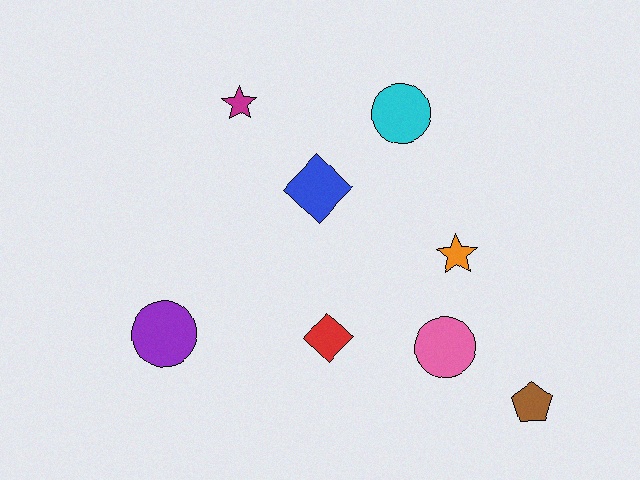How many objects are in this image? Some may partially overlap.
There are 8 objects.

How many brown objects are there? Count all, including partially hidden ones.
There is 1 brown object.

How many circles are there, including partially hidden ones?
There are 3 circles.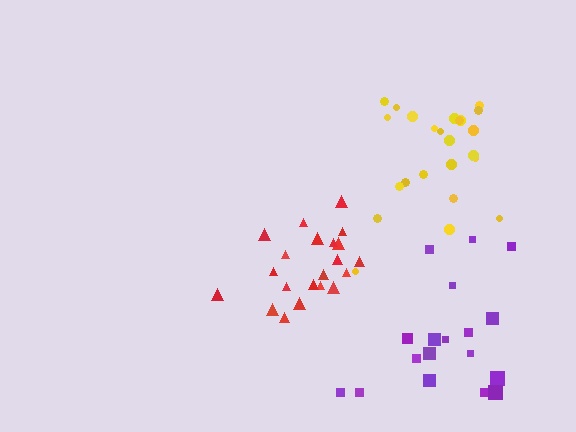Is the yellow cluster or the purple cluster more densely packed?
Yellow.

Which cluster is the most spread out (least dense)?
Purple.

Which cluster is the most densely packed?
Yellow.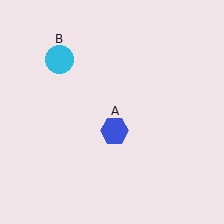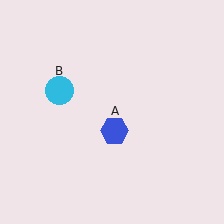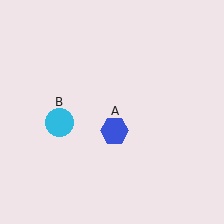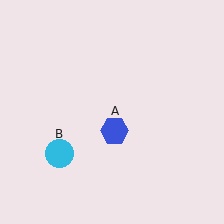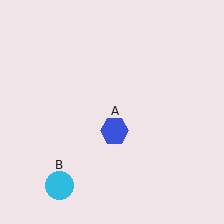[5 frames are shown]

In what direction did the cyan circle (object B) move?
The cyan circle (object B) moved down.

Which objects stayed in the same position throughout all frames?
Blue hexagon (object A) remained stationary.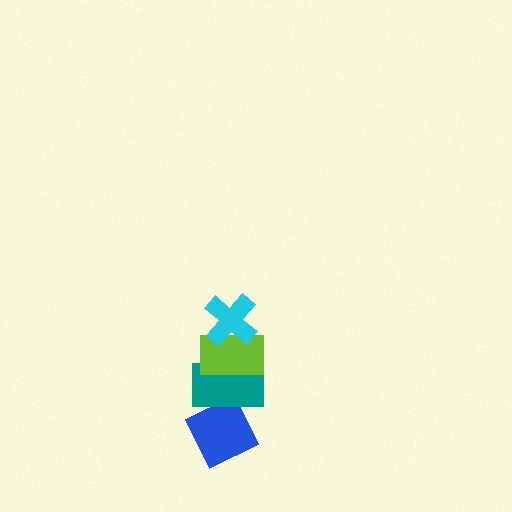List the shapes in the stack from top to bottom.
From top to bottom: the cyan cross, the lime rectangle, the teal rectangle, the blue diamond.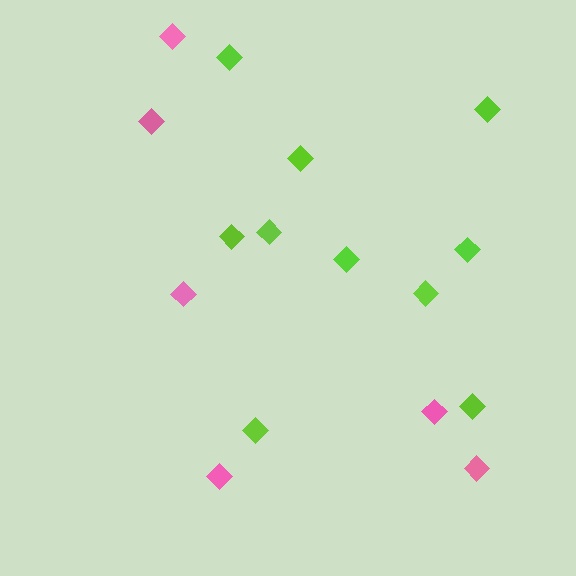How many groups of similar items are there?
There are 2 groups: one group of pink diamonds (6) and one group of lime diamonds (10).